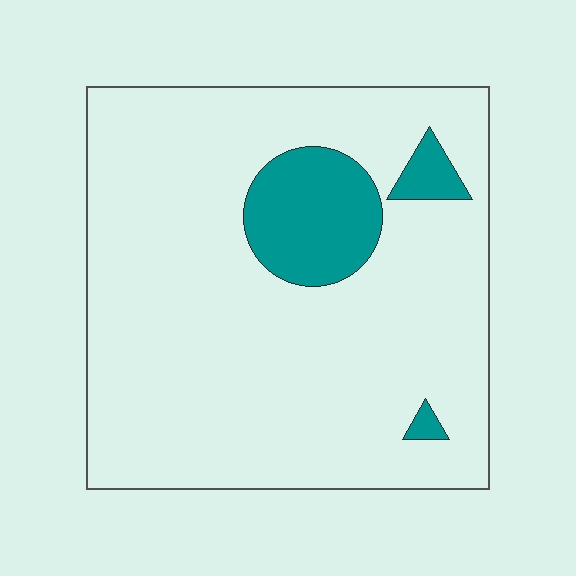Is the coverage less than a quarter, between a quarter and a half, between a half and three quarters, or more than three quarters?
Less than a quarter.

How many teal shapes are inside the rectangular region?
3.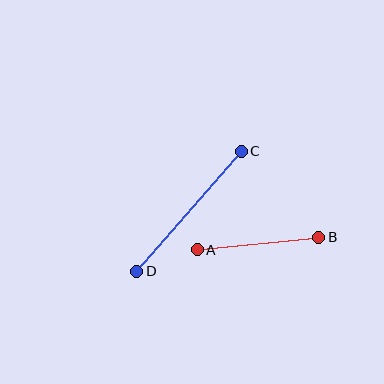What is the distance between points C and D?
The distance is approximately 159 pixels.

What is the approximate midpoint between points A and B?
The midpoint is at approximately (258, 244) pixels.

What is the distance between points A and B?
The distance is approximately 122 pixels.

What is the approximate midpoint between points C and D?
The midpoint is at approximately (189, 211) pixels.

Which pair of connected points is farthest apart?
Points C and D are farthest apart.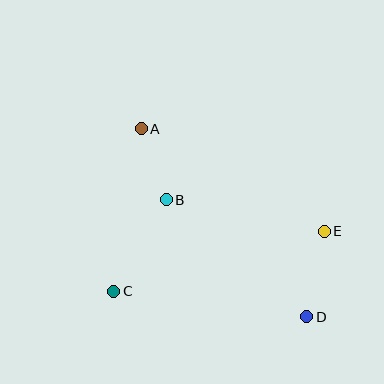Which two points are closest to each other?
Points A and B are closest to each other.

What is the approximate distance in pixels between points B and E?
The distance between B and E is approximately 161 pixels.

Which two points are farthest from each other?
Points A and D are farthest from each other.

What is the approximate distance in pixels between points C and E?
The distance between C and E is approximately 218 pixels.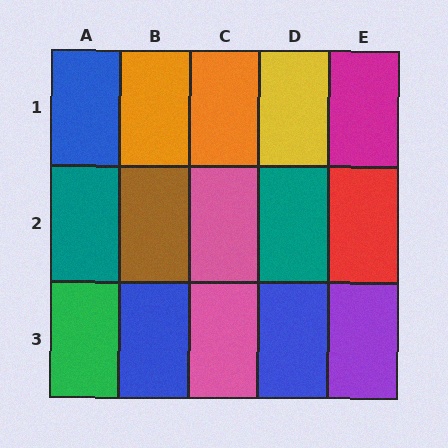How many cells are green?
1 cell is green.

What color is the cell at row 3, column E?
Purple.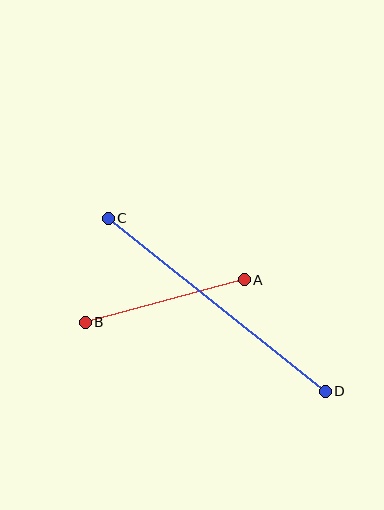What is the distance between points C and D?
The distance is approximately 278 pixels.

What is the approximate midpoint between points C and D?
The midpoint is at approximately (217, 305) pixels.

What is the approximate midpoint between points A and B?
The midpoint is at approximately (165, 301) pixels.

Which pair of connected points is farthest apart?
Points C and D are farthest apart.